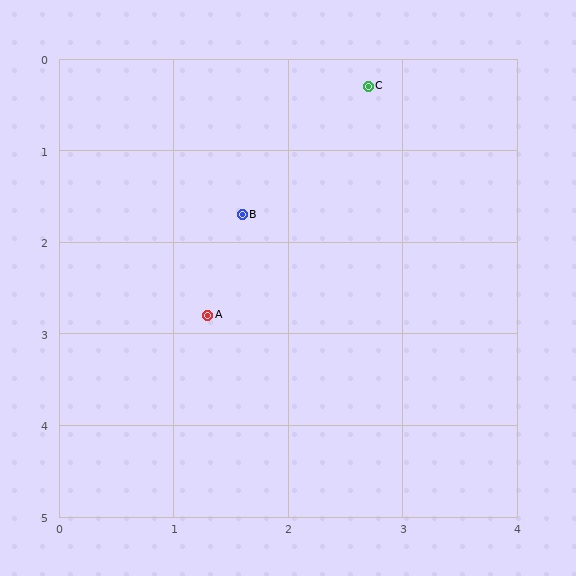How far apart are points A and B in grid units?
Points A and B are about 1.1 grid units apart.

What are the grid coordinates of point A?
Point A is at approximately (1.3, 2.8).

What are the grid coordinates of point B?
Point B is at approximately (1.6, 1.7).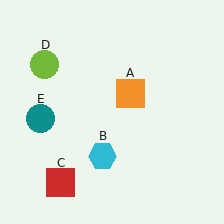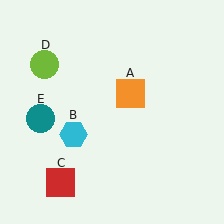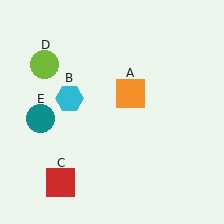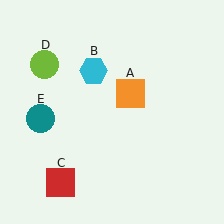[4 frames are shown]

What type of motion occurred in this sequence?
The cyan hexagon (object B) rotated clockwise around the center of the scene.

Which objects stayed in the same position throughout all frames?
Orange square (object A) and red square (object C) and lime circle (object D) and teal circle (object E) remained stationary.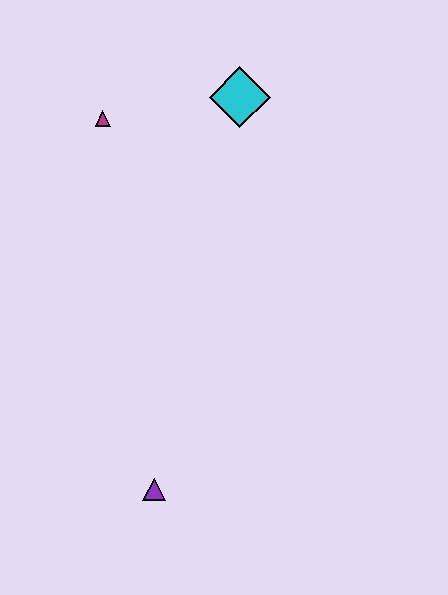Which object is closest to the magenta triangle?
The cyan diamond is closest to the magenta triangle.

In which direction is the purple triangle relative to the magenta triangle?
The purple triangle is below the magenta triangle.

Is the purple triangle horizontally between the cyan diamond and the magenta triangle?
Yes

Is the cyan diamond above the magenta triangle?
Yes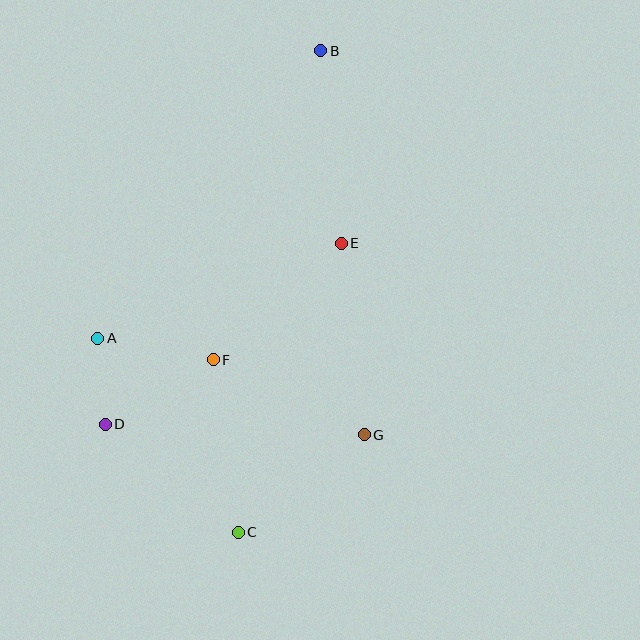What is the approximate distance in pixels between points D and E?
The distance between D and E is approximately 297 pixels.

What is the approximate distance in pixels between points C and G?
The distance between C and G is approximately 159 pixels.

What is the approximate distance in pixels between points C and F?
The distance between C and F is approximately 174 pixels.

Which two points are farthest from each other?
Points B and C are farthest from each other.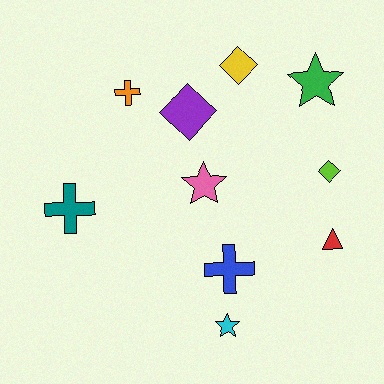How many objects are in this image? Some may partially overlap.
There are 10 objects.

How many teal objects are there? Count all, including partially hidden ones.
There is 1 teal object.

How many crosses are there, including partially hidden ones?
There are 3 crosses.